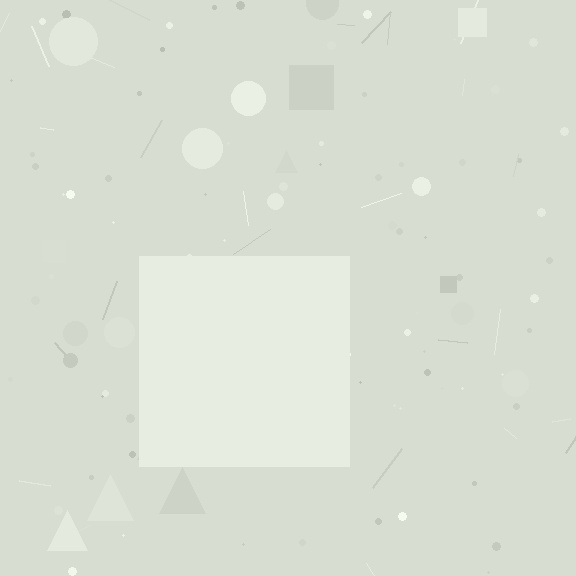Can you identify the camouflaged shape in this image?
The camouflaged shape is a square.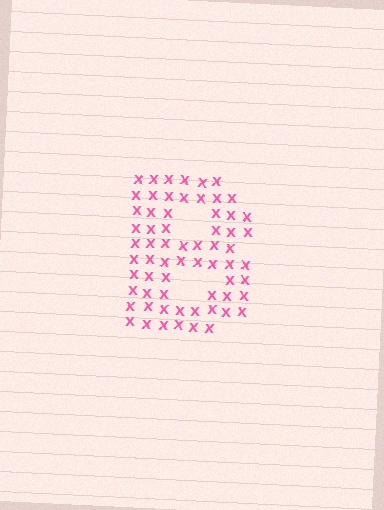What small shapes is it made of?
It is made of small letter X's.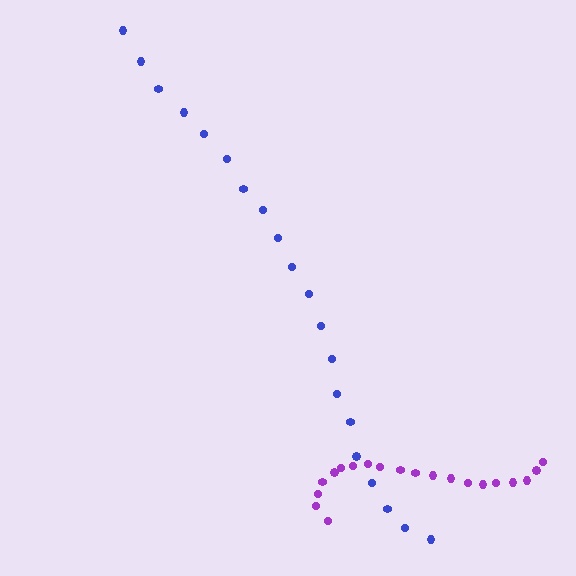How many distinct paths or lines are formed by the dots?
There are 2 distinct paths.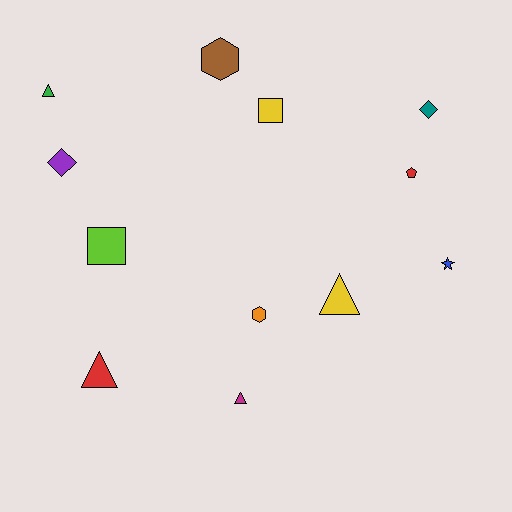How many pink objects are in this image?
There are no pink objects.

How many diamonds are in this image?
There are 2 diamonds.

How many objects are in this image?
There are 12 objects.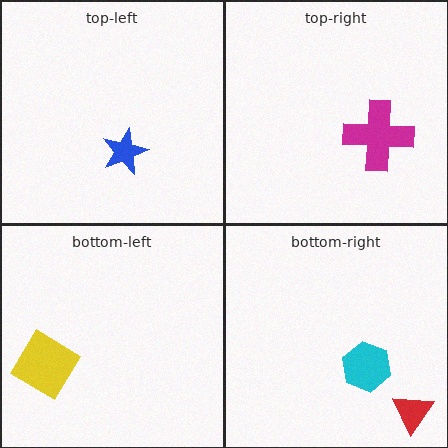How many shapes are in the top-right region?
1.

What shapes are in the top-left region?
The blue star.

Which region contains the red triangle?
The bottom-right region.